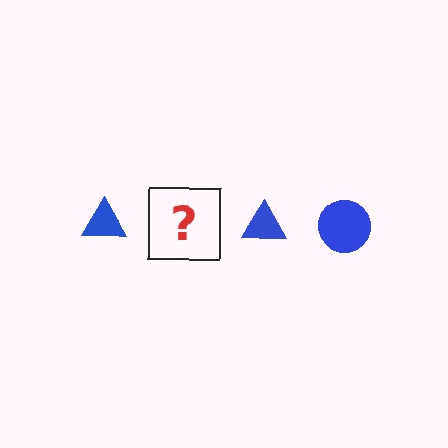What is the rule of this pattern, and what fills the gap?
The rule is that the pattern cycles through triangle, circle shapes in blue. The gap should be filled with a blue circle.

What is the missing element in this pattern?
The missing element is a blue circle.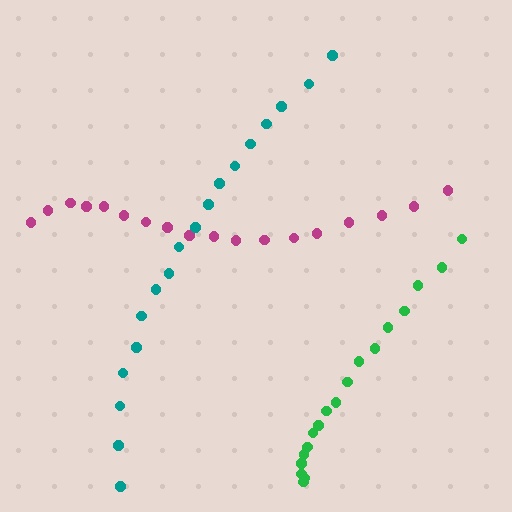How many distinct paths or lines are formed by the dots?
There are 3 distinct paths.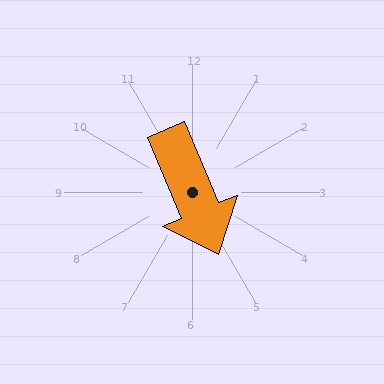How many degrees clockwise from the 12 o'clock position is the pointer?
Approximately 157 degrees.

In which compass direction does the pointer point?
Southeast.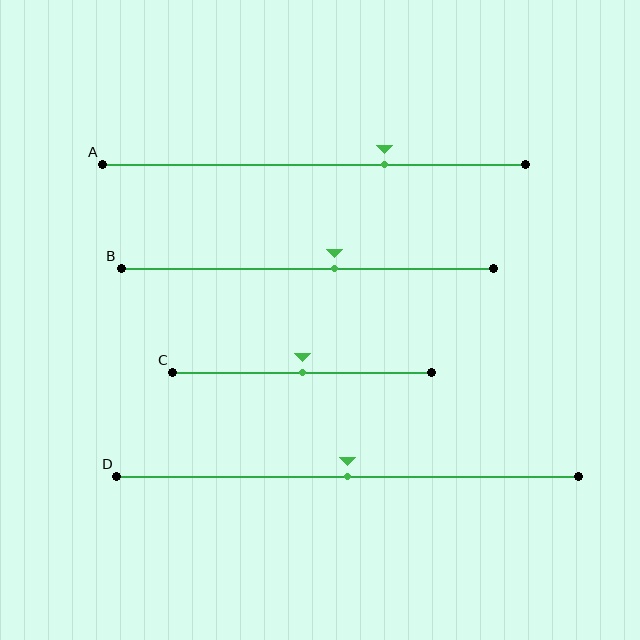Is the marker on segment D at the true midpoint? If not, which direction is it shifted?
Yes, the marker on segment D is at the true midpoint.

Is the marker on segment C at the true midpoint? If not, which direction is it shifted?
Yes, the marker on segment C is at the true midpoint.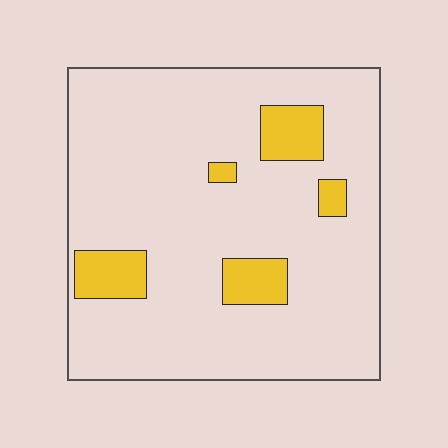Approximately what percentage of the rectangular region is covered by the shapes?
Approximately 10%.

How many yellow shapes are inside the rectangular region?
5.